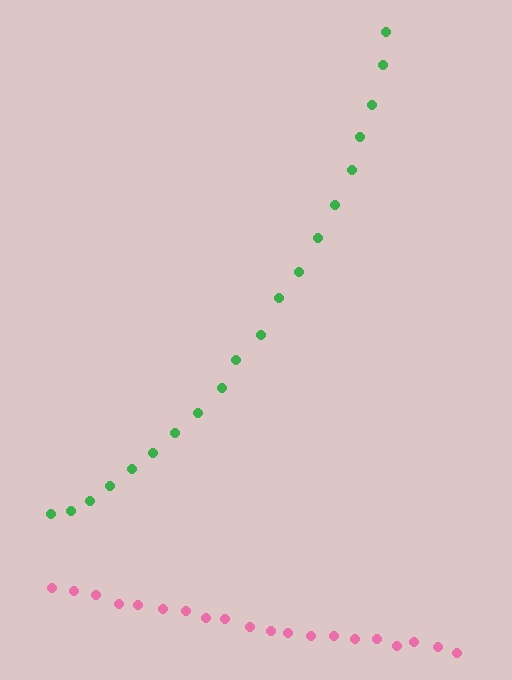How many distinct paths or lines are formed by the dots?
There are 2 distinct paths.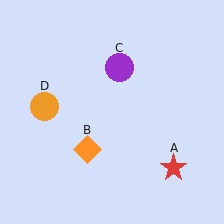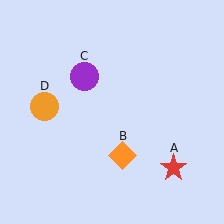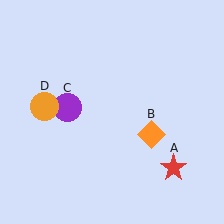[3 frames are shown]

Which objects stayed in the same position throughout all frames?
Red star (object A) and orange circle (object D) remained stationary.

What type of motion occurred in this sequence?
The orange diamond (object B), purple circle (object C) rotated counterclockwise around the center of the scene.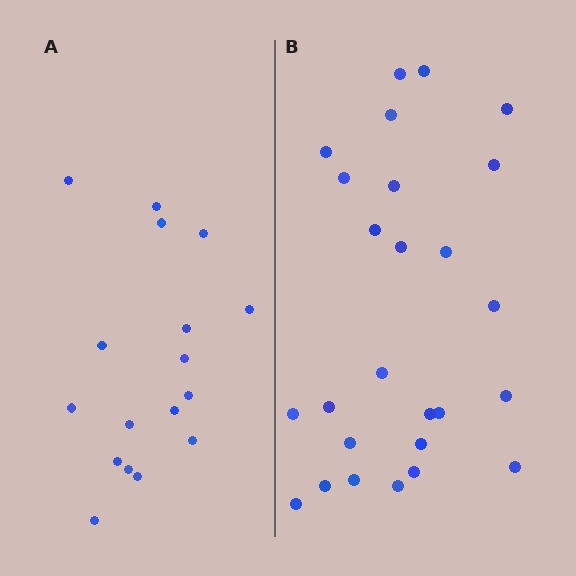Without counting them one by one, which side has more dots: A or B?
Region B (the right region) has more dots.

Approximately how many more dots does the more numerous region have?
Region B has roughly 8 or so more dots than region A.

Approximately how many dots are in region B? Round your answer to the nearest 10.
About 30 dots. (The exact count is 26, which rounds to 30.)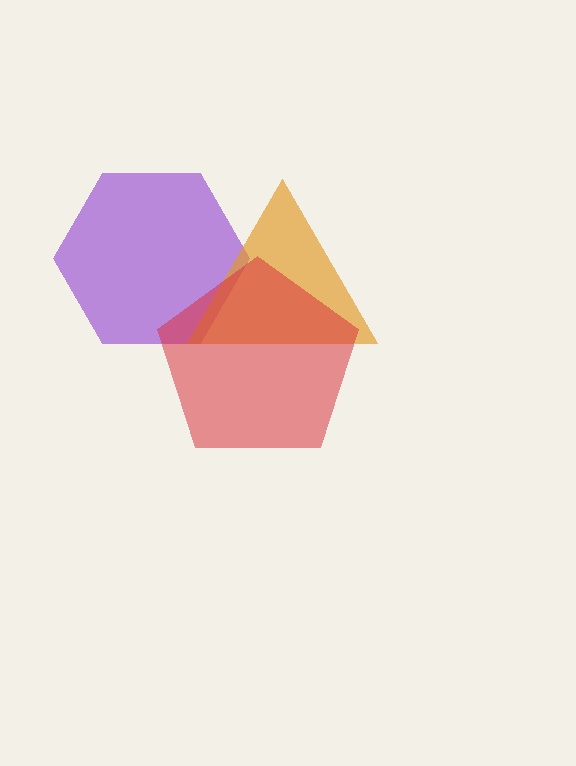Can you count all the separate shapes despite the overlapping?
Yes, there are 3 separate shapes.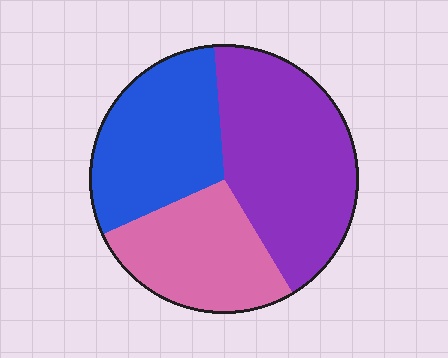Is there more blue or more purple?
Purple.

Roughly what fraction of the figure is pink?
Pink takes up about one quarter (1/4) of the figure.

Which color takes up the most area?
Purple, at roughly 40%.